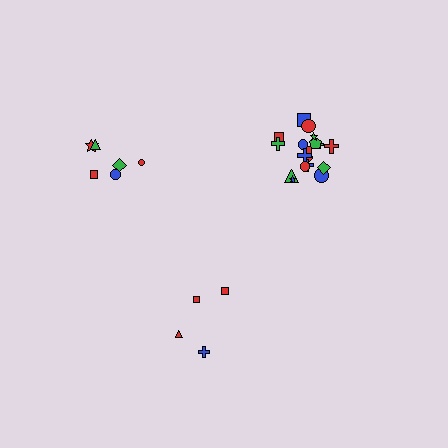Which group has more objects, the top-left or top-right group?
The top-right group.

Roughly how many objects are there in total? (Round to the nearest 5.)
Roughly 30 objects in total.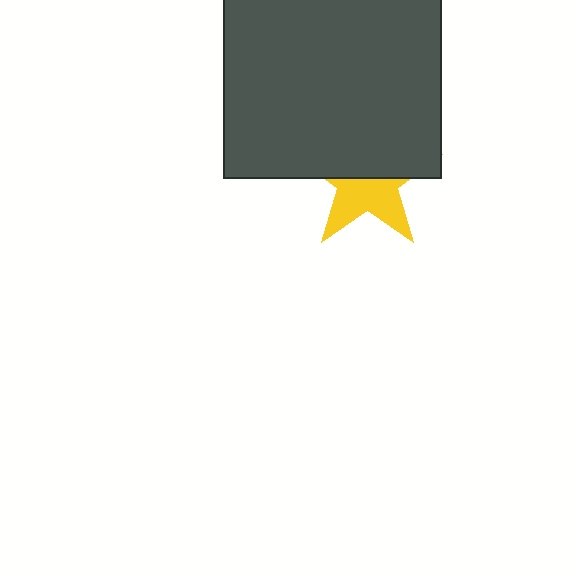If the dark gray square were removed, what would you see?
You would see the complete yellow star.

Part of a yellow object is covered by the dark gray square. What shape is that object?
It is a star.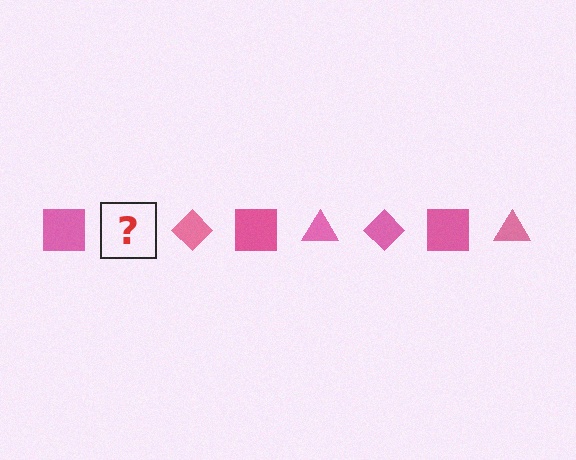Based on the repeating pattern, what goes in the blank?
The blank should be a pink triangle.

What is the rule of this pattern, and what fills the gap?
The rule is that the pattern cycles through square, triangle, diamond shapes in pink. The gap should be filled with a pink triangle.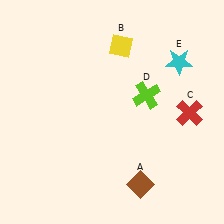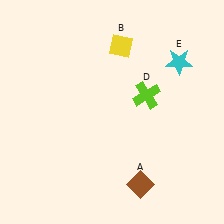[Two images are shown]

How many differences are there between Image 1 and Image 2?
There is 1 difference between the two images.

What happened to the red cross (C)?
The red cross (C) was removed in Image 2. It was in the bottom-right area of Image 1.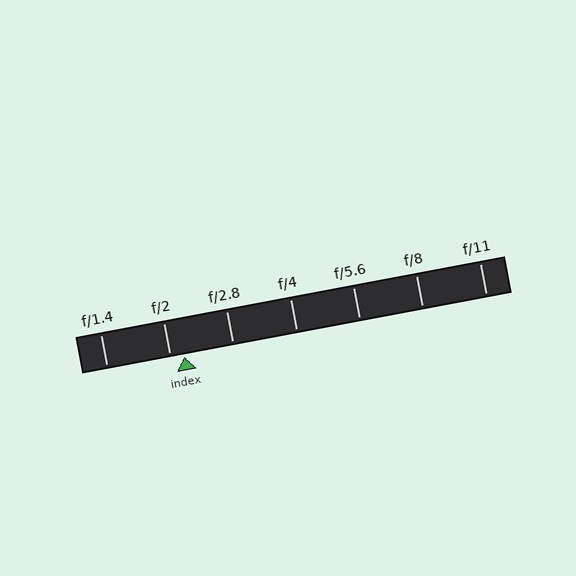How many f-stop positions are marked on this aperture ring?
There are 7 f-stop positions marked.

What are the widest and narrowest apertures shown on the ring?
The widest aperture shown is f/1.4 and the narrowest is f/11.